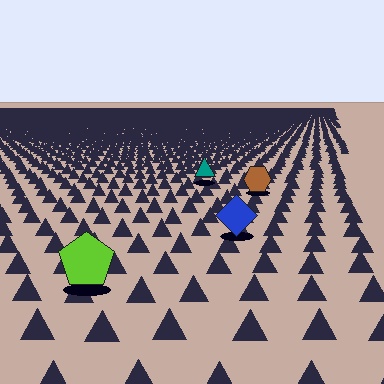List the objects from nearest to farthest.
From nearest to farthest: the lime pentagon, the blue diamond, the brown hexagon, the teal triangle.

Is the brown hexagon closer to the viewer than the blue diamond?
No. The blue diamond is closer — you can tell from the texture gradient: the ground texture is coarser near it.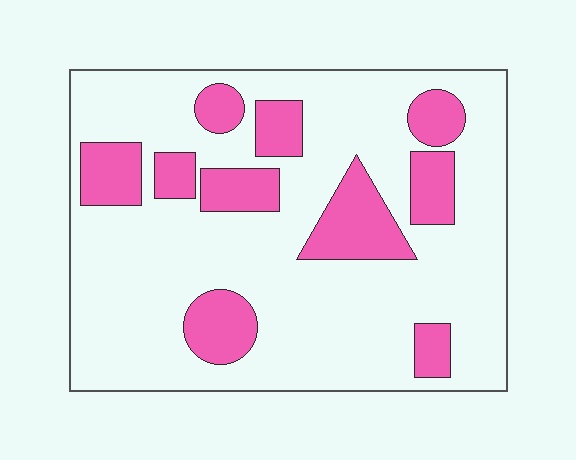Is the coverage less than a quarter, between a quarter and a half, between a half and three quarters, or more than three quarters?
Less than a quarter.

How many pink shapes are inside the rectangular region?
10.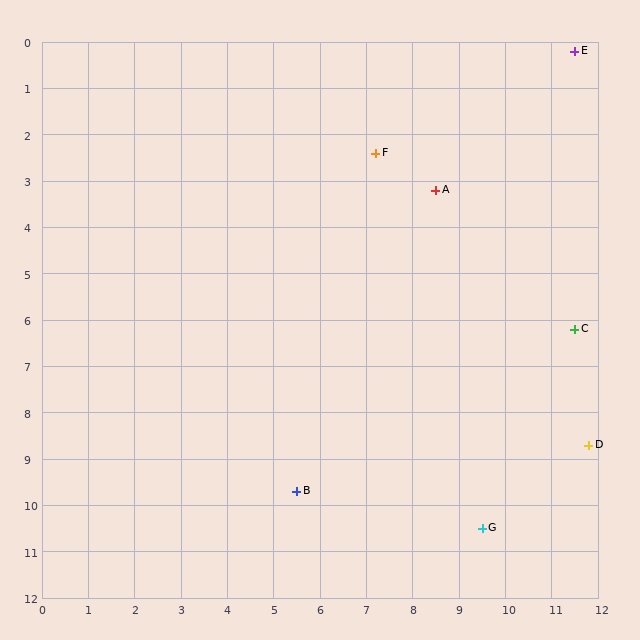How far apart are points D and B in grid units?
Points D and B are about 6.4 grid units apart.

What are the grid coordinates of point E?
Point E is at approximately (11.5, 0.2).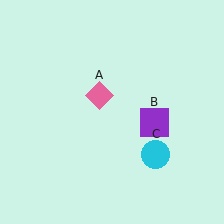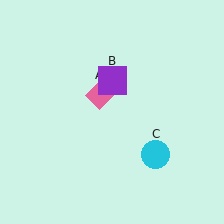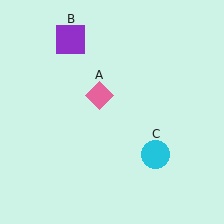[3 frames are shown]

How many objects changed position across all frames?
1 object changed position: purple square (object B).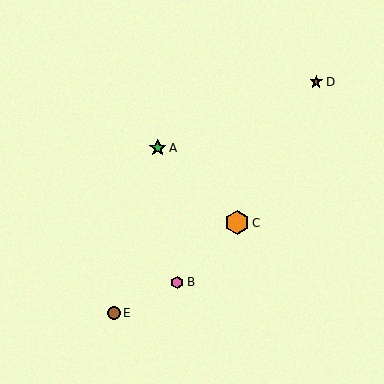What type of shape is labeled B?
Shape B is a pink hexagon.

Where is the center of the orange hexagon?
The center of the orange hexagon is at (237, 223).